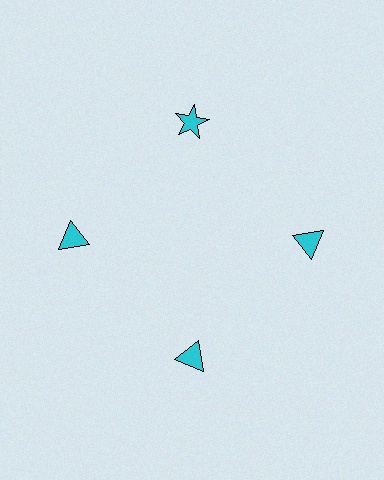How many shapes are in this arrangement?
There are 4 shapes arranged in a ring pattern.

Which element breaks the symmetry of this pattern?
The cyan star at roughly the 12 o'clock position breaks the symmetry. All other shapes are cyan triangles.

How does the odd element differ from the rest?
It has a different shape: star instead of triangle.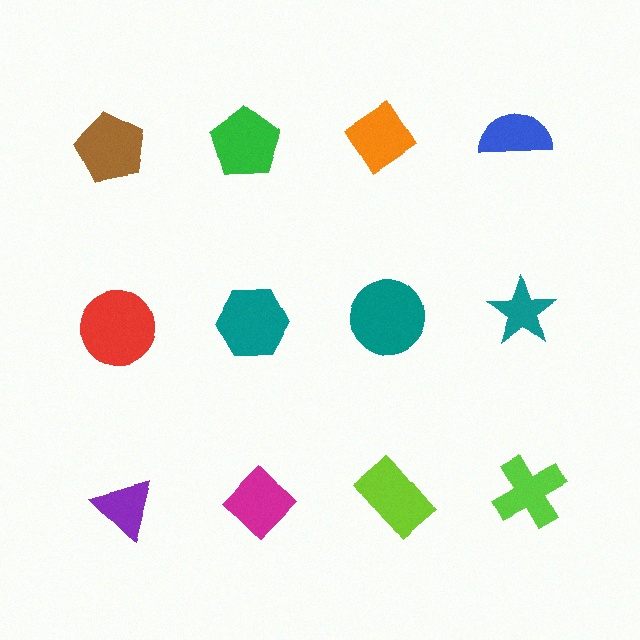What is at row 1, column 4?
A blue semicircle.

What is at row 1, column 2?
A green pentagon.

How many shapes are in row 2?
4 shapes.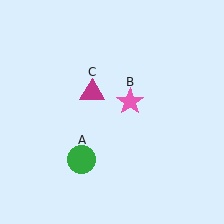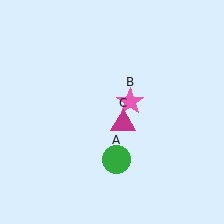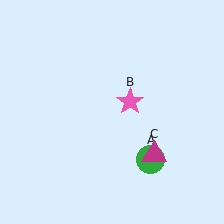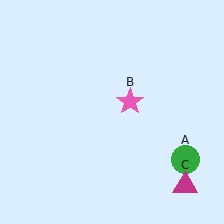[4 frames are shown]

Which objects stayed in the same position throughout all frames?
Pink star (object B) remained stationary.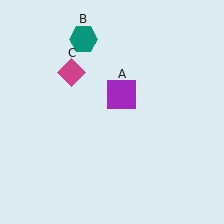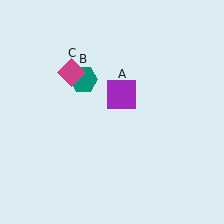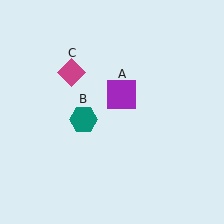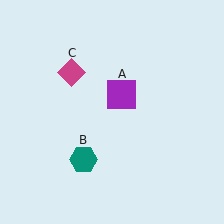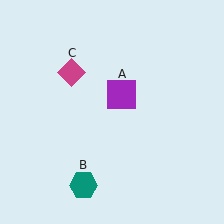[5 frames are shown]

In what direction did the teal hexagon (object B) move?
The teal hexagon (object B) moved down.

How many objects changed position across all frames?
1 object changed position: teal hexagon (object B).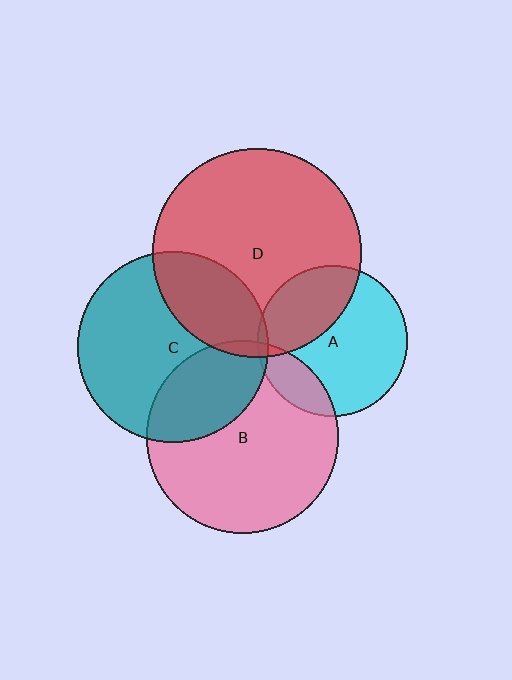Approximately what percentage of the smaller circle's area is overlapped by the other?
Approximately 30%.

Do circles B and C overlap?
Yes.